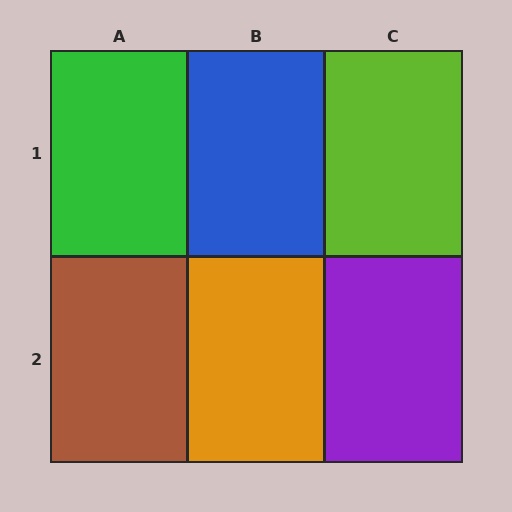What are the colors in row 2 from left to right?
Brown, orange, purple.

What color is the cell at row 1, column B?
Blue.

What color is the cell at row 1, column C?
Lime.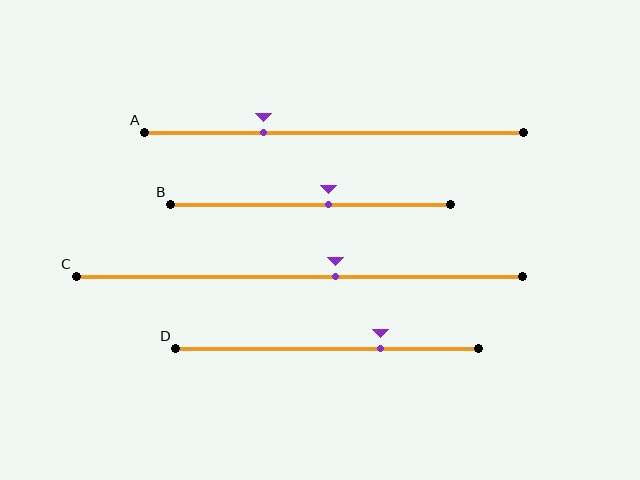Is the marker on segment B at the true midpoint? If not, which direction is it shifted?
No, the marker on segment B is shifted to the right by about 6% of the segment length.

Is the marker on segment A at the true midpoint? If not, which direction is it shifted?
No, the marker on segment A is shifted to the left by about 19% of the segment length.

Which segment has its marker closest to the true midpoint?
Segment B has its marker closest to the true midpoint.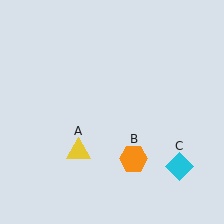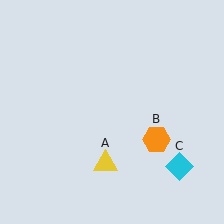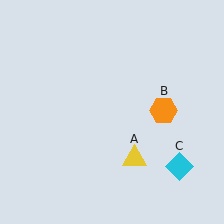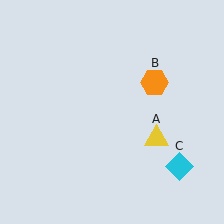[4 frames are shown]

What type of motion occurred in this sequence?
The yellow triangle (object A), orange hexagon (object B) rotated counterclockwise around the center of the scene.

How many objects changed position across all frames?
2 objects changed position: yellow triangle (object A), orange hexagon (object B).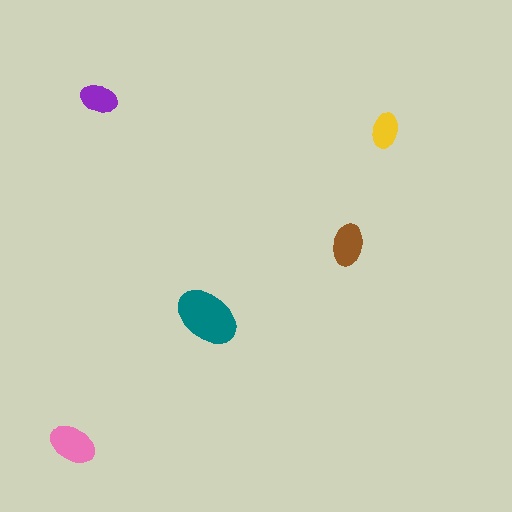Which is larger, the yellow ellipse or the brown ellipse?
The brown one.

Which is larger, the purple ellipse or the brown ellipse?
The brown one.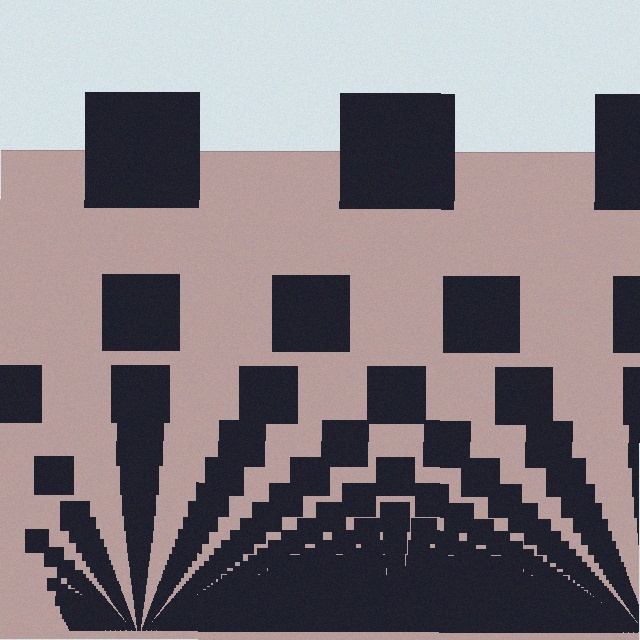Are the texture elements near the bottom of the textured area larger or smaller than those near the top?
Smaller. The gradient is inverted — elements near the bottom are smaller and denser.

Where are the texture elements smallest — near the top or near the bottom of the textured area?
Near the bottom.